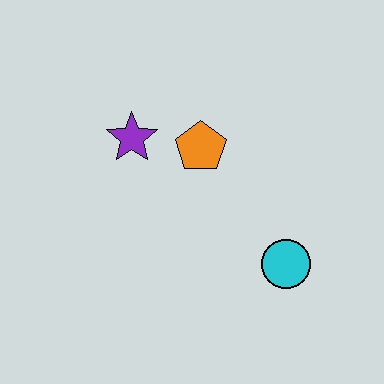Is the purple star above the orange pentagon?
Yes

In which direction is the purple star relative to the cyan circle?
The purple star is to the left of the cyan circle.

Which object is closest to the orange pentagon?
The purple star is closest to the orange pentagon.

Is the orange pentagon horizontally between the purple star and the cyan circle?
Yes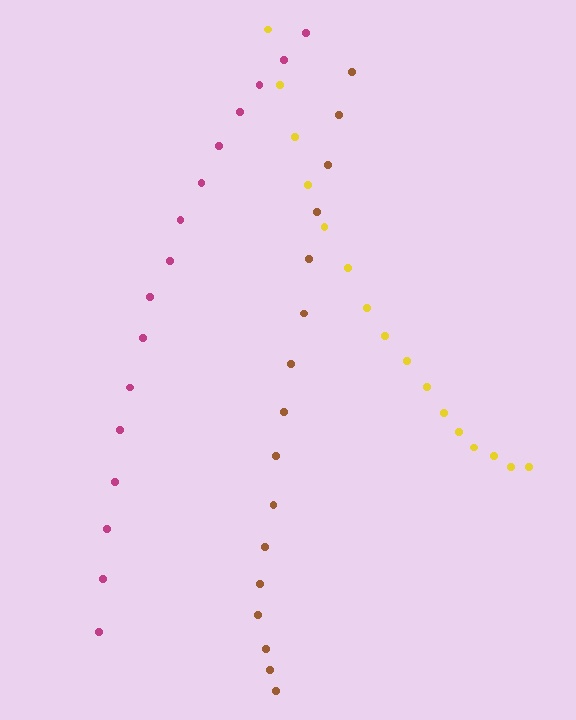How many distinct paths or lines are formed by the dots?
There are 3 distinct paths.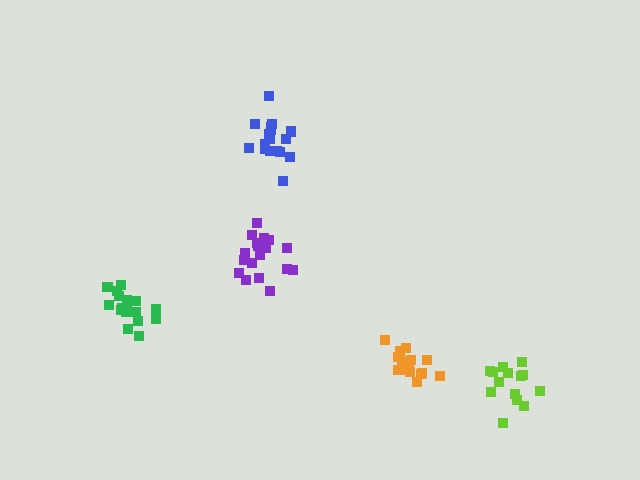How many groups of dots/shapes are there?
There are 5 groups.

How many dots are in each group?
Group 1: 18 dots, Group 2: 17 dots, Group 3: 16 dots, Group 4: 14 dots, Group 5: 18 dots (83 total).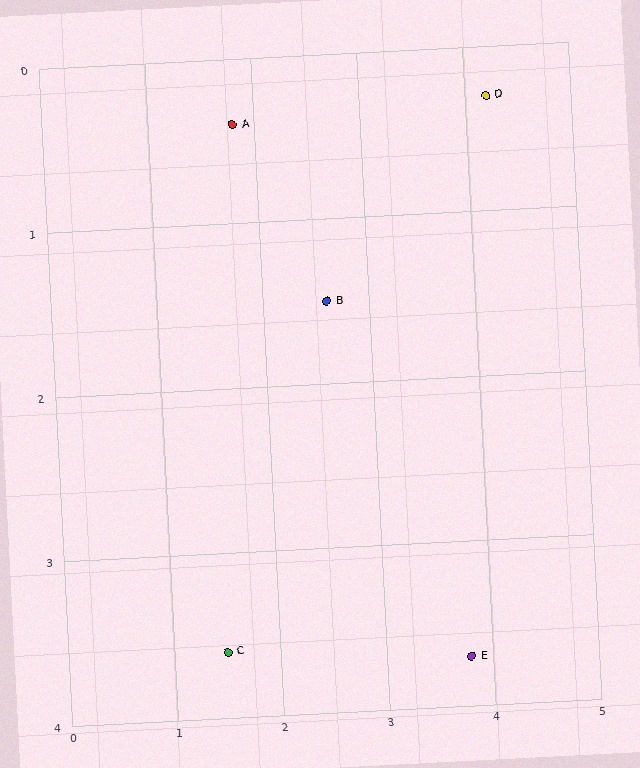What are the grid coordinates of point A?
Point A is at approximately (1.8, 0.4).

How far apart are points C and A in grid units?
Points C and A are about 3.2 grid units apart.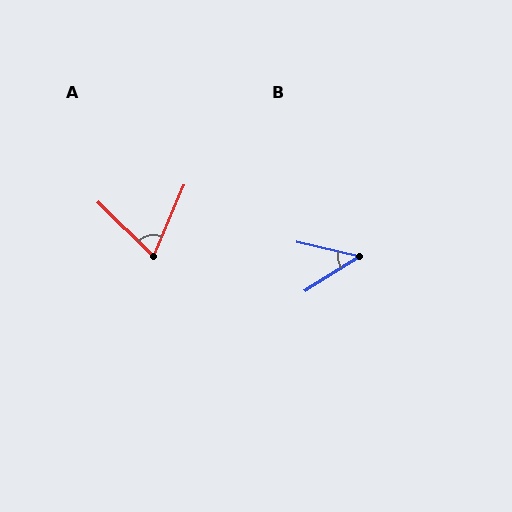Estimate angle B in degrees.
Approximately 46 degrees.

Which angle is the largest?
A, at approximately 68 degrees.